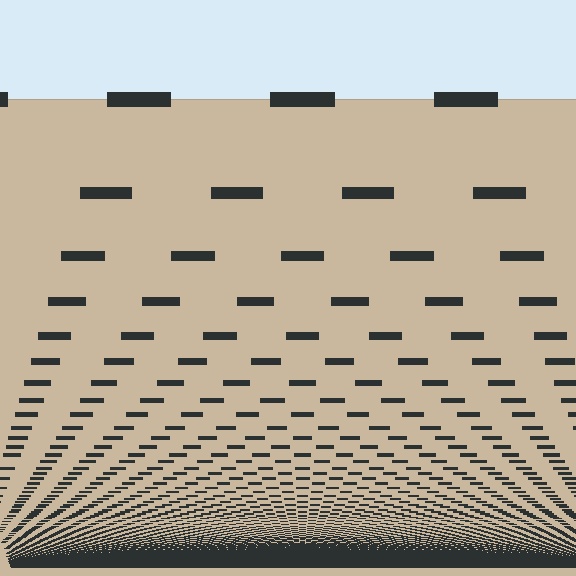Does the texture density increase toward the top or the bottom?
Density increases toward the bottom.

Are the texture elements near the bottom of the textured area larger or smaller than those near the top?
Smaller. The gradient is inverted — elements near the bottom are smaller and denser.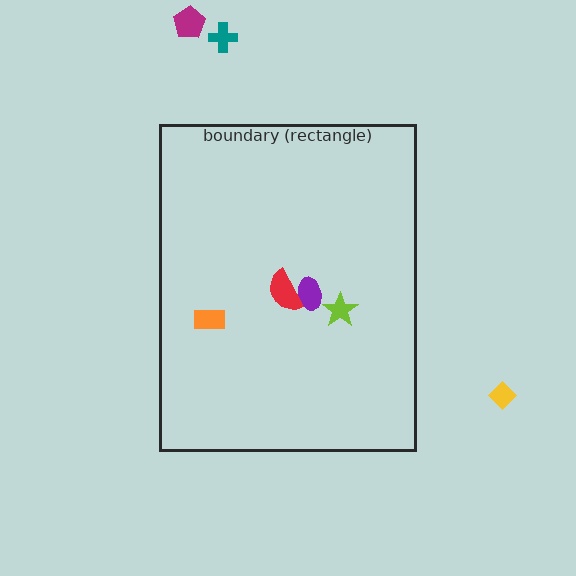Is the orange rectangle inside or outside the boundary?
Inside.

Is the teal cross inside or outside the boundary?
Outside.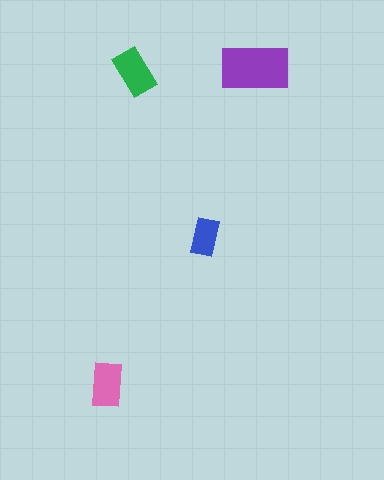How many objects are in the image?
There are 4 objects in the image.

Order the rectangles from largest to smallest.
the purple one, the green one, the pink one, the blue one.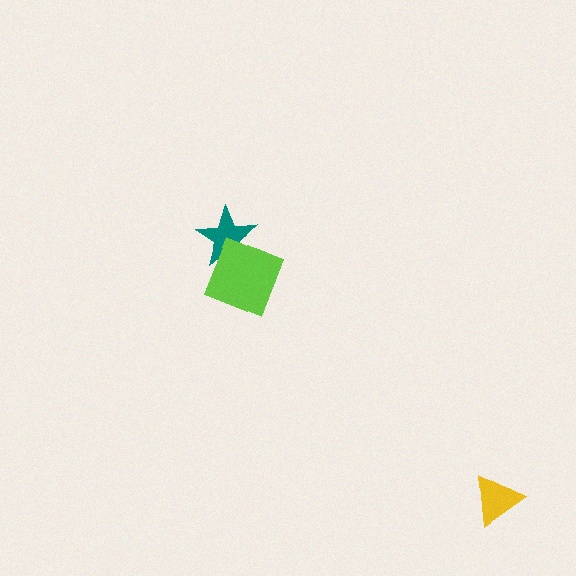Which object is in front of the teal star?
The lime diamond is in front of the teal star.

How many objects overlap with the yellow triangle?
0 objects overlap with the yellow triangle.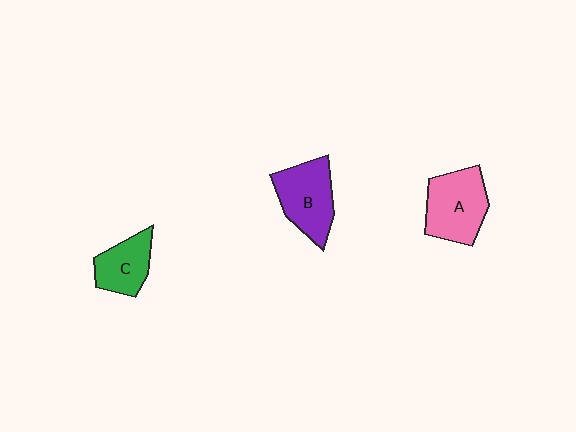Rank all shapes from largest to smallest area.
From largest to smallest: A (pink), B (purple), C (green).